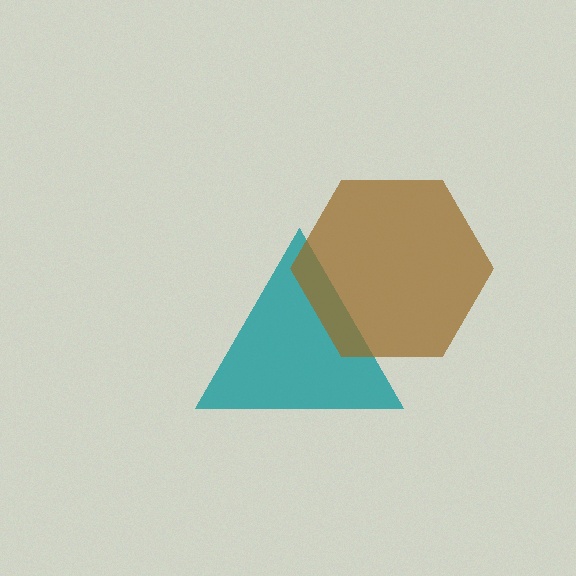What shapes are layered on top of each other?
The layered shapes are: a teal triangle, a brown hexagon.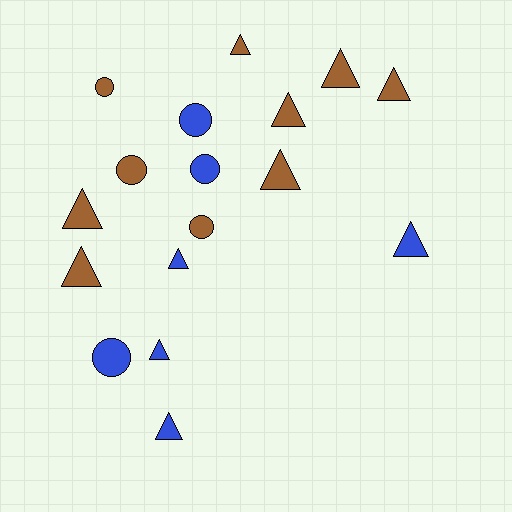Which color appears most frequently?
Brown, with 10 objects.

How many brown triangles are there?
There are 7 brown triangles.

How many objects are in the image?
There are 17 objects.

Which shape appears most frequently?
Triangle, with 11 objects.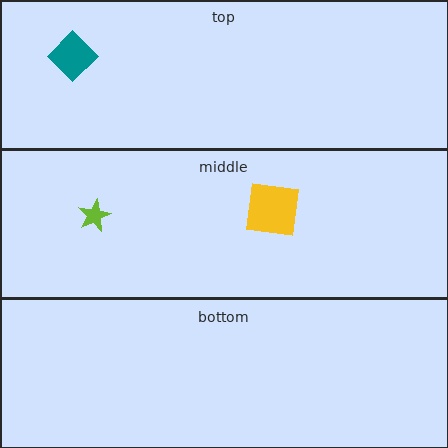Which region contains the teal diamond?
The top region.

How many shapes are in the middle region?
2.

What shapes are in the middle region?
The lime star, the yellow square.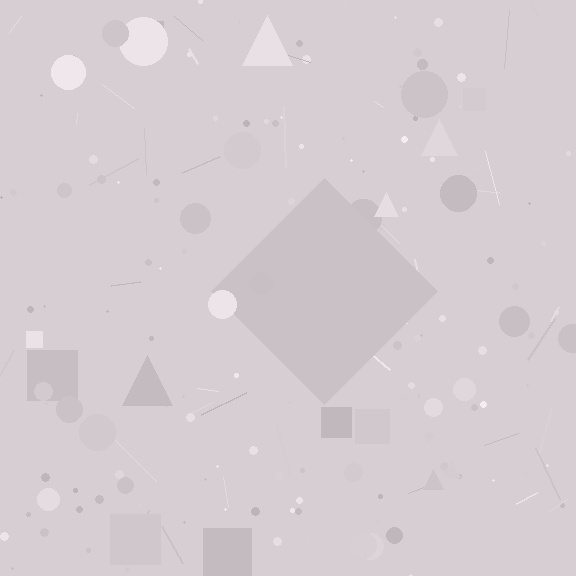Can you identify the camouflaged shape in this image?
The camouflaged shape is a diamond.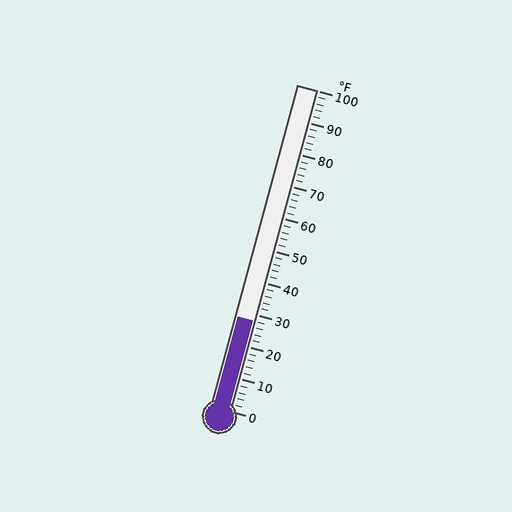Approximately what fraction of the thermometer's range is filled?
The thermometer is filled to approximately 30% of its range.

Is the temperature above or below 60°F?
The temperature is below 60°F.